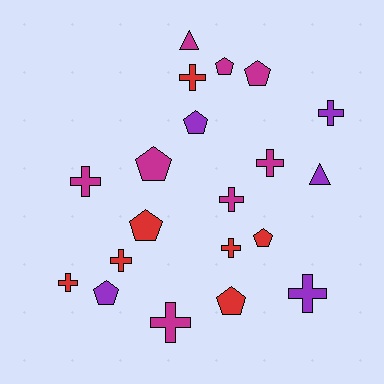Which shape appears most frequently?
Cross, with 10 objects.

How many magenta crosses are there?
There are 4 magenta crosses.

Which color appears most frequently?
Magenta, with 8 objects.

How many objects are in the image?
There are 20 objects.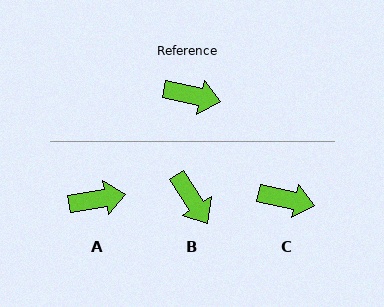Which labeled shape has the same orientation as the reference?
C.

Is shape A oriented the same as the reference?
No, it is off by about 22 degrees.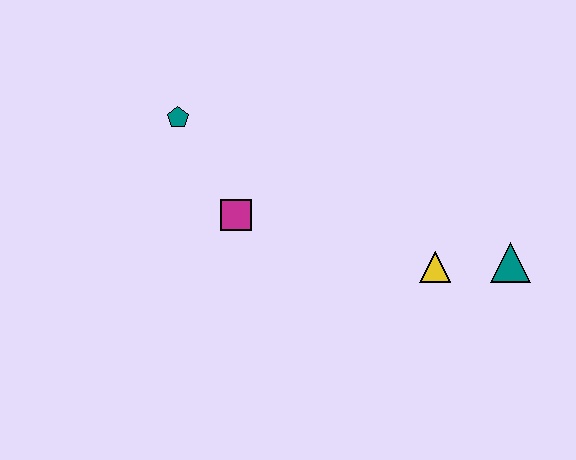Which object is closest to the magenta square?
The teal pentagon is closest to the magenta square.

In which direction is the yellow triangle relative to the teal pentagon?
The yellow triangle is to the right of the teal pentagon.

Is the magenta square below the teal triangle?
No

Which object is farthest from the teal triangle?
The teal pentagon is farthest from the teal triangle.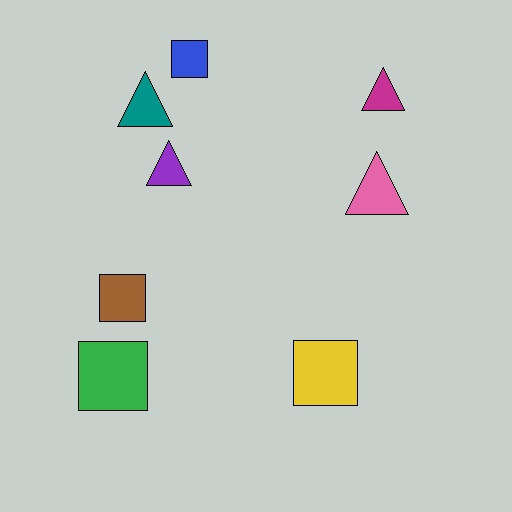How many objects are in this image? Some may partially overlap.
There are 8 objects.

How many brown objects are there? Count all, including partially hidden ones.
There is 1 brown object.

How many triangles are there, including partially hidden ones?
There are 4 triangles.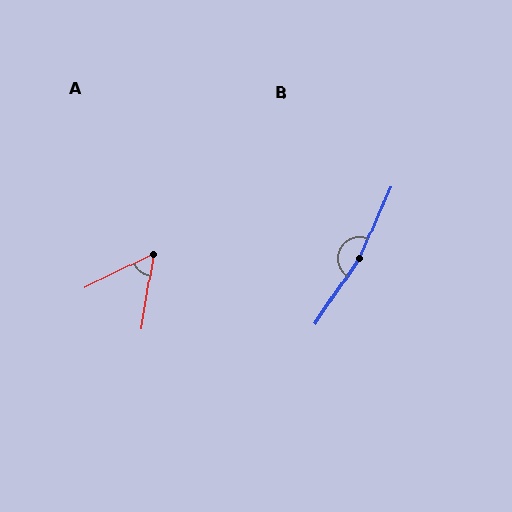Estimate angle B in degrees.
Approximately 170 degrees.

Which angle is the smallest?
A, at approximately 54 degrees.